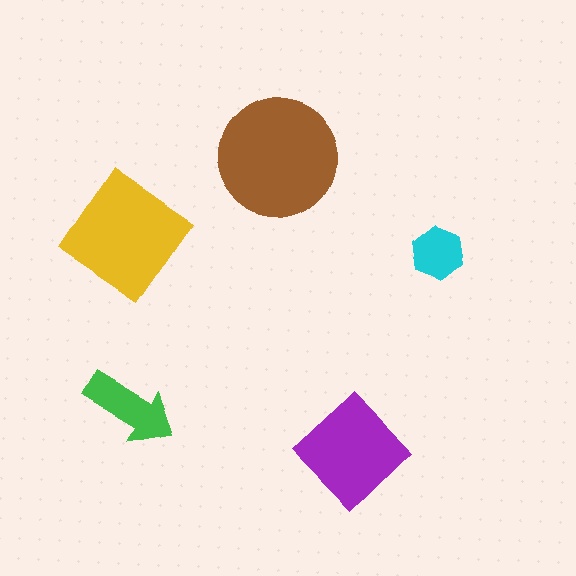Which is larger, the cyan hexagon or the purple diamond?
The purple diamond.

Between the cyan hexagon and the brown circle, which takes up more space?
The brown circle.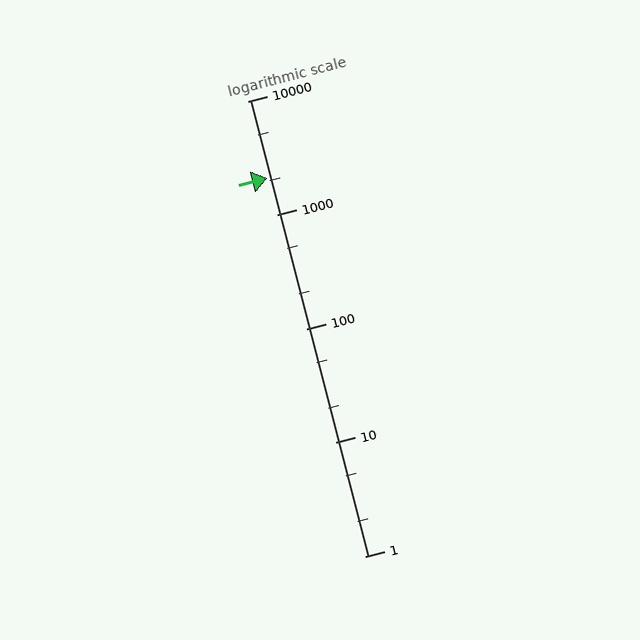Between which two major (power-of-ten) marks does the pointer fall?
The pointer is between 1000 and 10000.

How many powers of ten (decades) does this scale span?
The scale spans 4 decades, from 1 to 10000.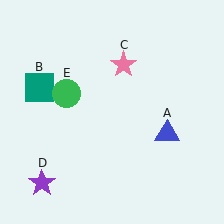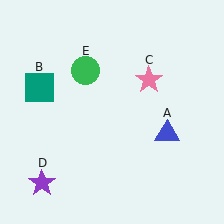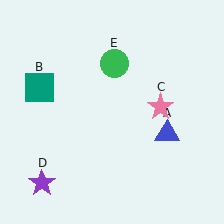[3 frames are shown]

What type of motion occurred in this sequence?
The pink star (object C), green circle (object E) rotated clockwise around the center of the scene.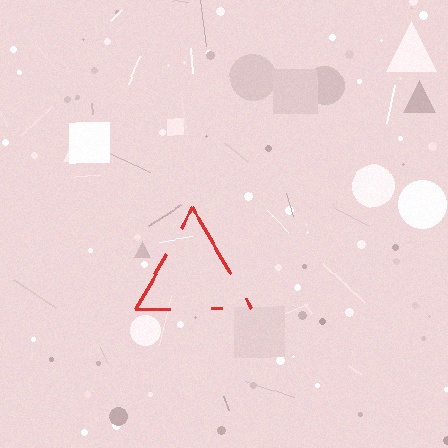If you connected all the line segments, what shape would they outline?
They would outline a triangle.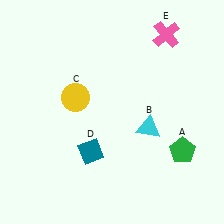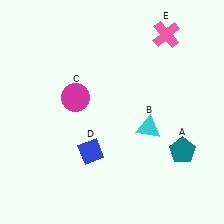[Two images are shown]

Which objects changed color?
A changed from green to teal. C changed from yellow to magenta. D changed from teal to blue.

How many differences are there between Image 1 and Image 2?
There are 3 differences between the two images.